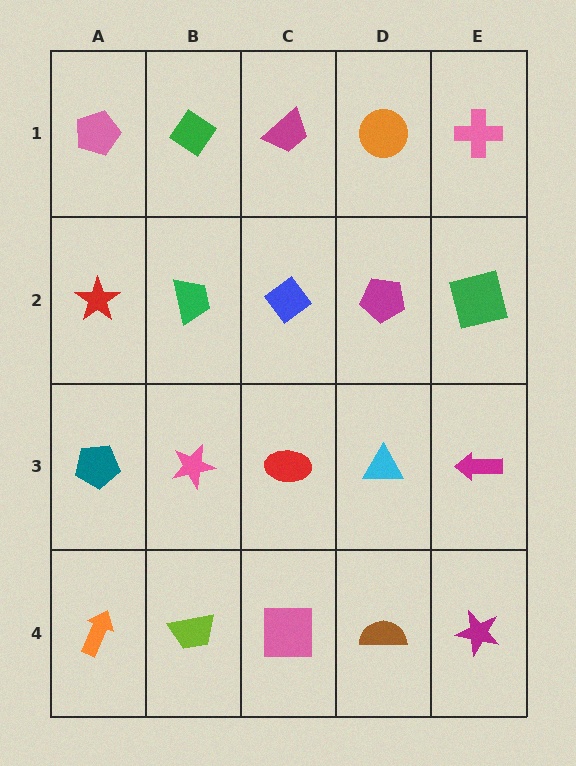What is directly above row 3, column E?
A green square.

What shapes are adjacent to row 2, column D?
An orange circle (row 1, column D), a cyan triangle (row 3, column D), a blue diamond (row 2, column C), a green square (row 2, column E).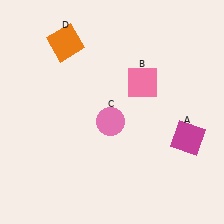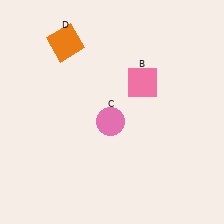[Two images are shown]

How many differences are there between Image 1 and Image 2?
There is 1 difference between the two images.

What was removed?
The magenta square (A) was removed in Image 2.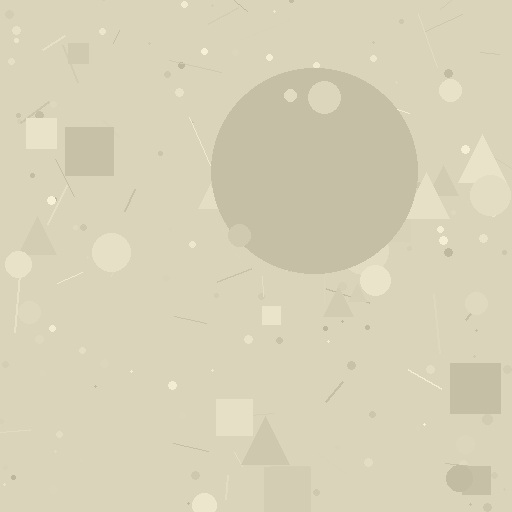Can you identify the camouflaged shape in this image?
The camouflaged shape is a circle.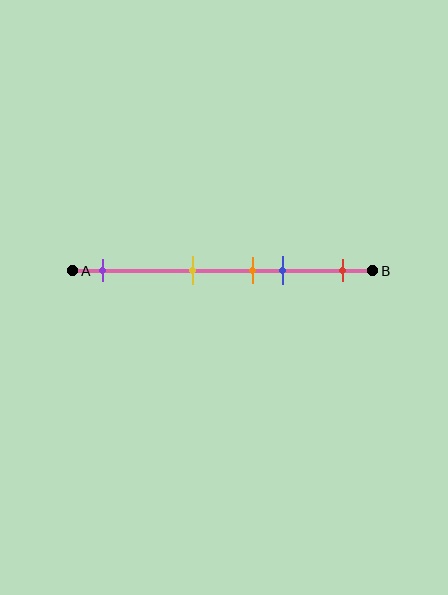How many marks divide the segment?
There are 5 marks dividing the segment.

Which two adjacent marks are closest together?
The orange and blue marks are the closest adjacent pair.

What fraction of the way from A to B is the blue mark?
The blue mark is approximately 70% (0.7) of the way from A to B.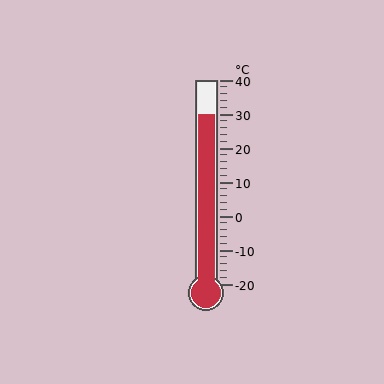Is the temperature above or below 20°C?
The temperature is above 20°C.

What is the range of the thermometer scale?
The thermometer scale ranges from -20°C to 40°C.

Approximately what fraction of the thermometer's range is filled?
The thermometer is filled to approximately 85% of its range.